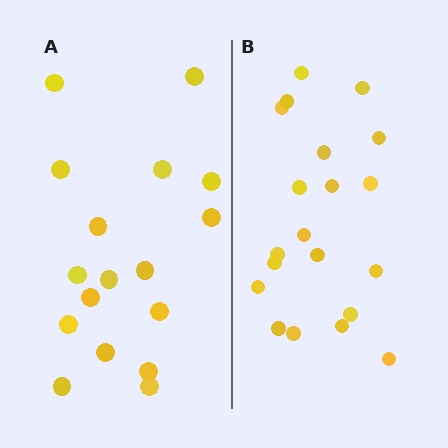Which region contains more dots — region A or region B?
Region B (the right region) has more dots.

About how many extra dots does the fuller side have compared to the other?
Region B has just a few more — roughly 2 or 3 more dots than region A.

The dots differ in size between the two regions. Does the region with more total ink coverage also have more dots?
No. Region A has more total ink coverage because its dots are larger, but region B actually contains more individual dots. Total area can be misleading — the number of items is what matters here.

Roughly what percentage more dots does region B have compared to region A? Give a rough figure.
About 20% more.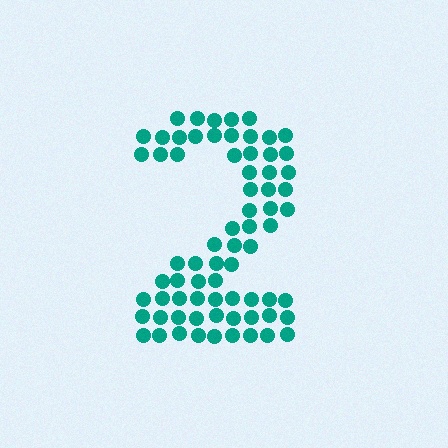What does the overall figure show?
The overall figure shows the digit 2.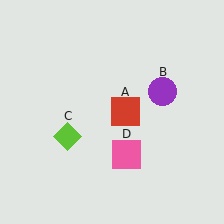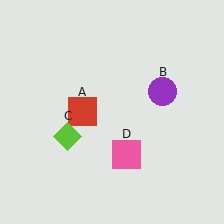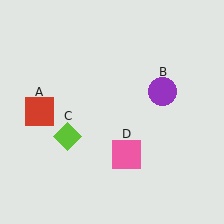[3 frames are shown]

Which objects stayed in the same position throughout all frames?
Purple circle (object B) and lime diamond (object C) and pink square (object D) remained stationary.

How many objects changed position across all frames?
1 object changed position: red square (object A).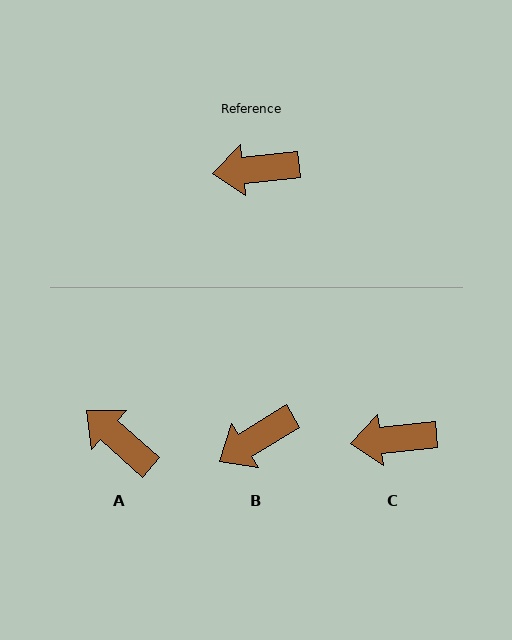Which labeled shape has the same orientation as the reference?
C.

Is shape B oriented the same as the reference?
No, it is off by about 26 degrees.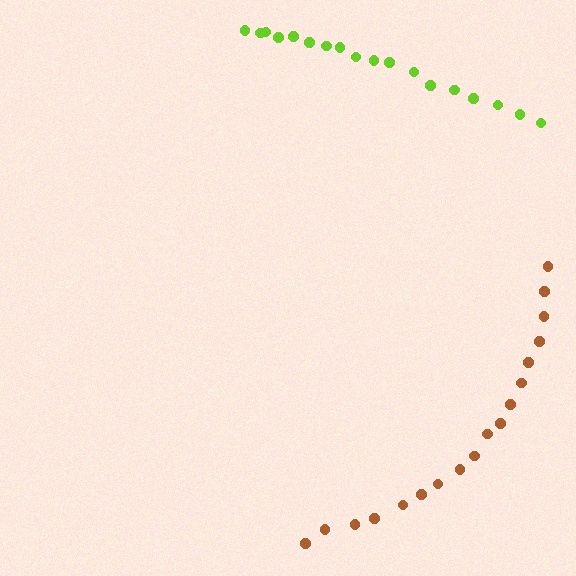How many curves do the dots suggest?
There are 2 distinct paths.